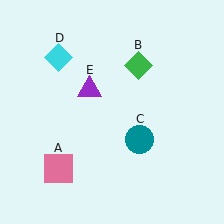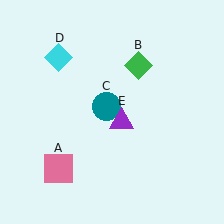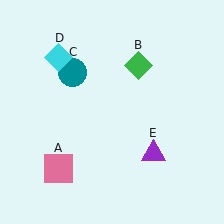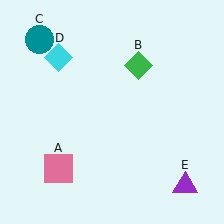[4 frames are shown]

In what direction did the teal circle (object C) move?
The teal circle (object C) moved up and to the left.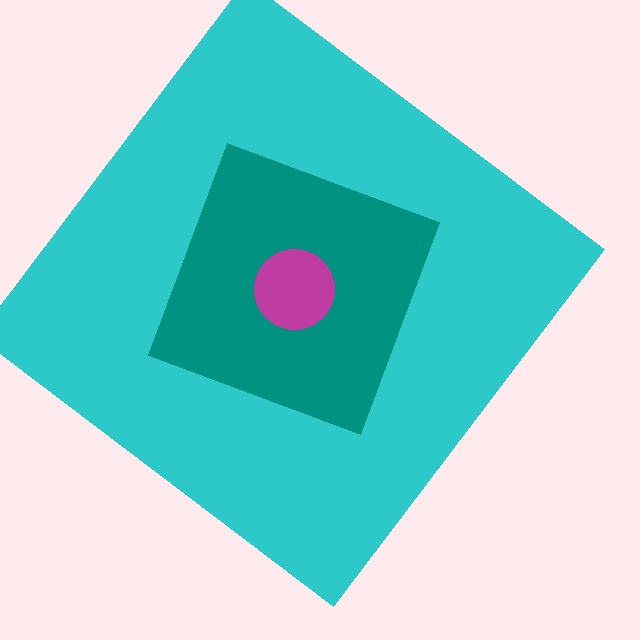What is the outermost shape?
The cyan diamond.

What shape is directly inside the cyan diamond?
The teal diamond.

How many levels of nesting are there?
3.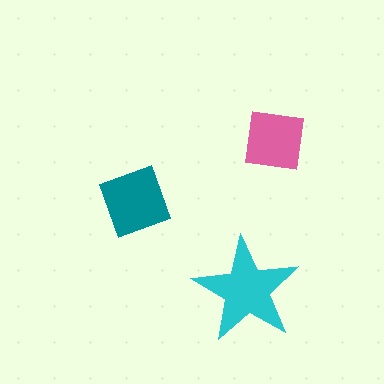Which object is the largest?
The cyan star.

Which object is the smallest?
The pink square.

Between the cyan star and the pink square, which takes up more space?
The cyan star.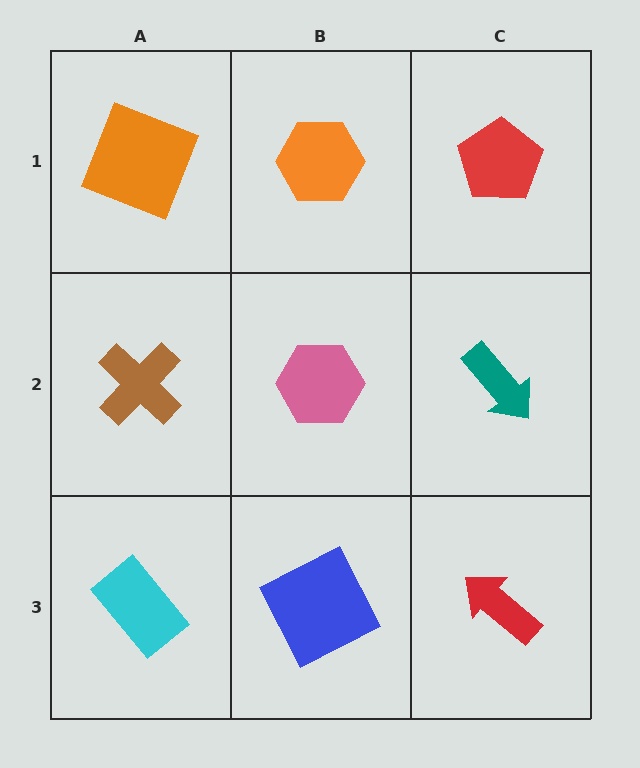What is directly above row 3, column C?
A teal arrow.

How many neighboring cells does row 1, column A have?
2.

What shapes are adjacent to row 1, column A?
A brown cross (row 2, column A), an orange hexagon (row 1, column B).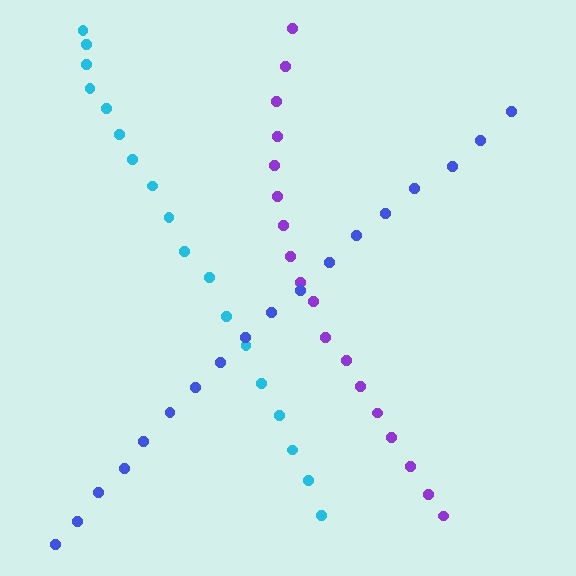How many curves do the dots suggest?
There are 3 distinct paths.